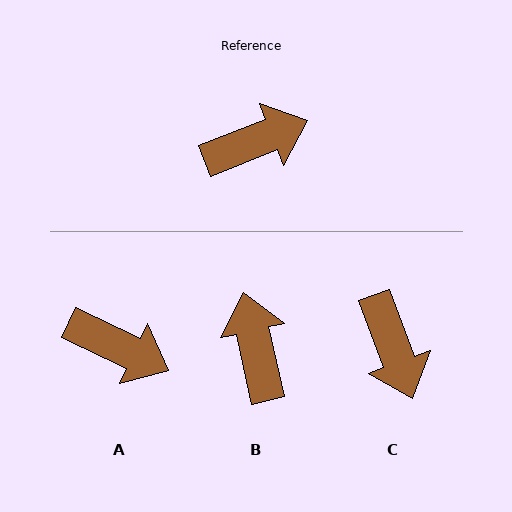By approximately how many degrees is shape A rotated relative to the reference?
Approximately 47 degrees clockwise.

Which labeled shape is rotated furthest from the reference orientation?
C, about 91 degrees away.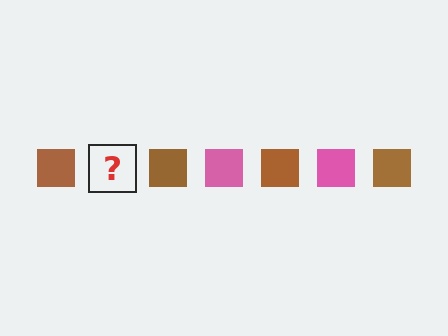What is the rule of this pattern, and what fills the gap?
The rule is that the pattern cycles through brown, pink squares. The gap should be filled with a pink square.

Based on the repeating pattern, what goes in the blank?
The blank should be a pink square.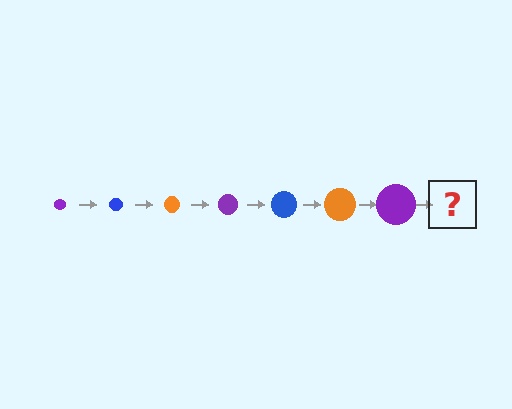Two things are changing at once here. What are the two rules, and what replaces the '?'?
The two rules are that the circle grows larger each step and the color cycles through purple, blue, and orange. The '?' should be a blue circle, larger than the previous one.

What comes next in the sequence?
The next element should be a blue circle, larger than the previous one.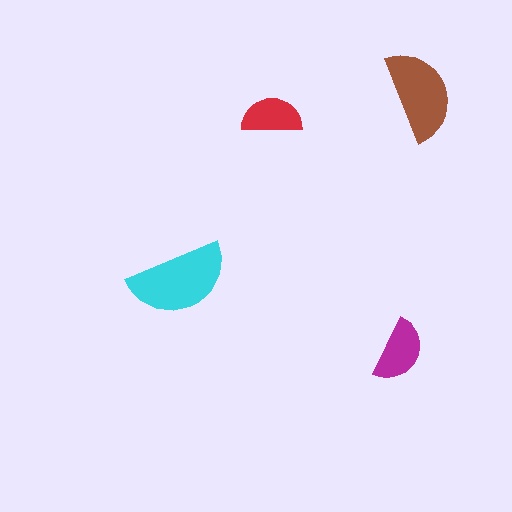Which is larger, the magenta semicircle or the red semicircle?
The magenta one.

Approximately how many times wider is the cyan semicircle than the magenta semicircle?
About 1.5 times wider.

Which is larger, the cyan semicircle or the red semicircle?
The cyan one.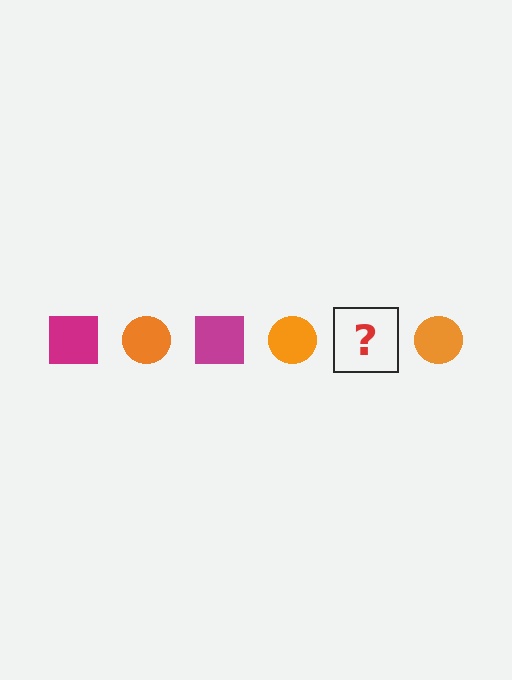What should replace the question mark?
The question mark should be replaced with a magenta square.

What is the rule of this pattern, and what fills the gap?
The rule is that the pattern alternates between magenta square and orange circle. The gap should be filled with a magenta square.